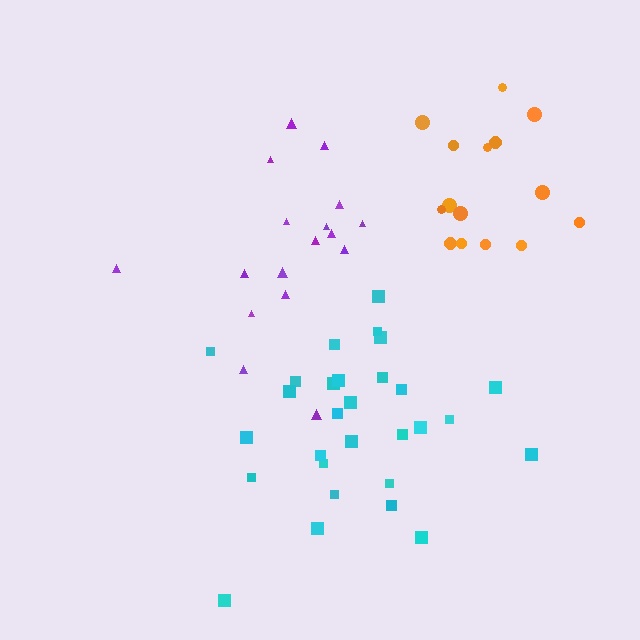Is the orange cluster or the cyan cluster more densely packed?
Orange.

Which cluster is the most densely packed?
Orange.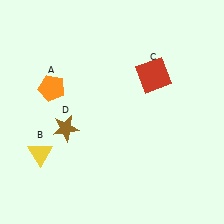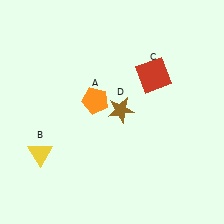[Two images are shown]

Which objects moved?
The objects that moved are: the orange pentagon (A), the brown star (D).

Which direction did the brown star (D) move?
The brown star (D) moved right.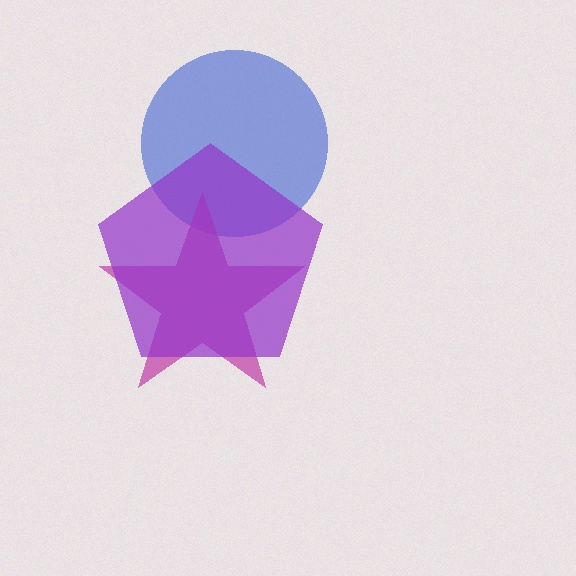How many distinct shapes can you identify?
There are 3 distinct shapes: a blue circle, a magenta star, a purple pentagon.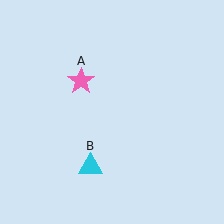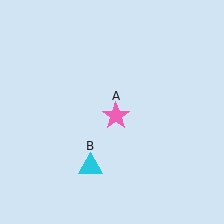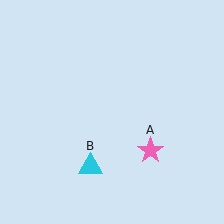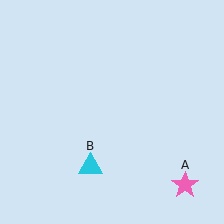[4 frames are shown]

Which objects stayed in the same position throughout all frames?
Cyan triangle (object B) remained stationary.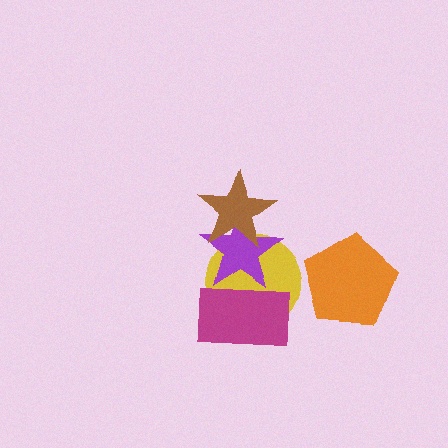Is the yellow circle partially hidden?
Yes, it is partially covered by another shape.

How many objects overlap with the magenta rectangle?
2 objects overlap with the magenta rectangle.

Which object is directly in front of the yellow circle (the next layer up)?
The magenta rectangle is directly in front of the yellow circle.